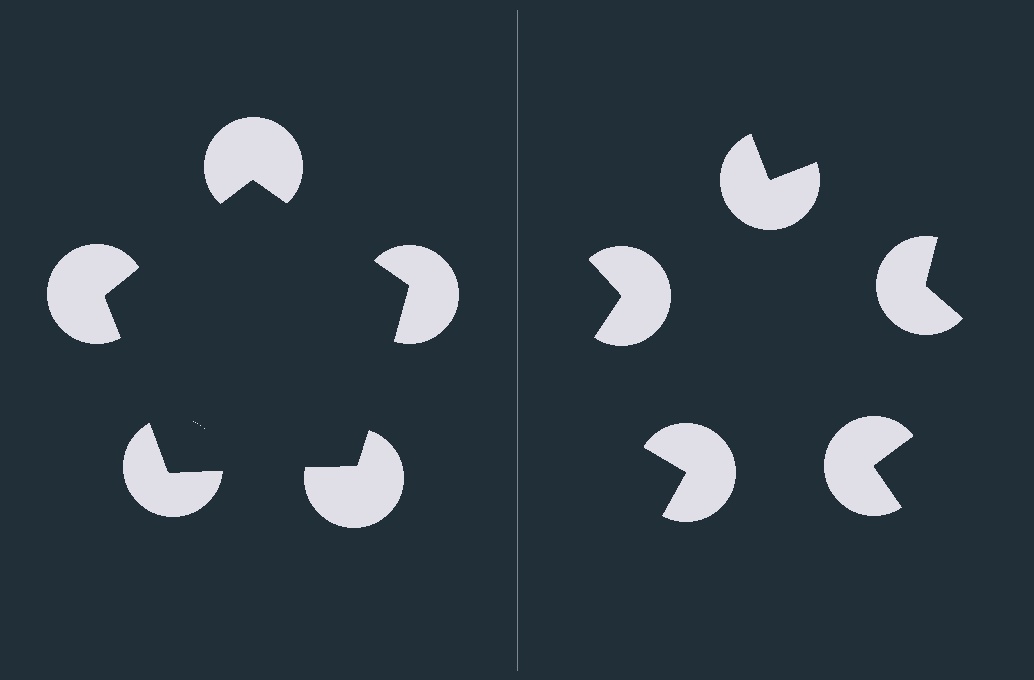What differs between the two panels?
The pac-man discs are positioned identically on both sides; only the wedge orientations differ. On the left they align to a pentagon; on the right they are misaligned.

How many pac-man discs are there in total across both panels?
10 — 5 on each side.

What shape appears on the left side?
An illusory pentagon.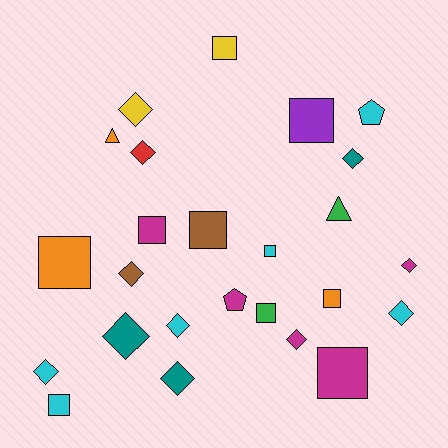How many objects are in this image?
There are 25 objects.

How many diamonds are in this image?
There are 11 diamonds.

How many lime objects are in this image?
There are no lime objects.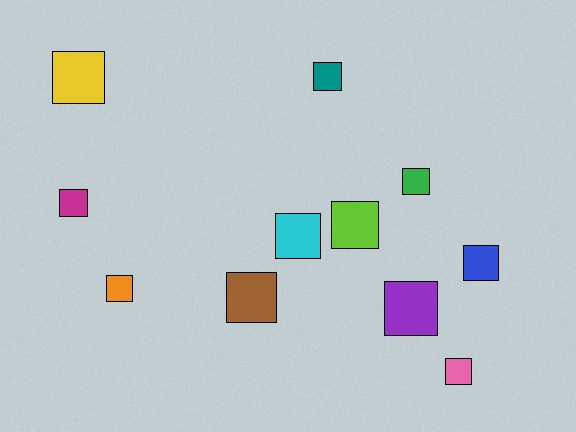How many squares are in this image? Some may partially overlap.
There are 11 squares.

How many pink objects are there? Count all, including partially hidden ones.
There is 1 pink object.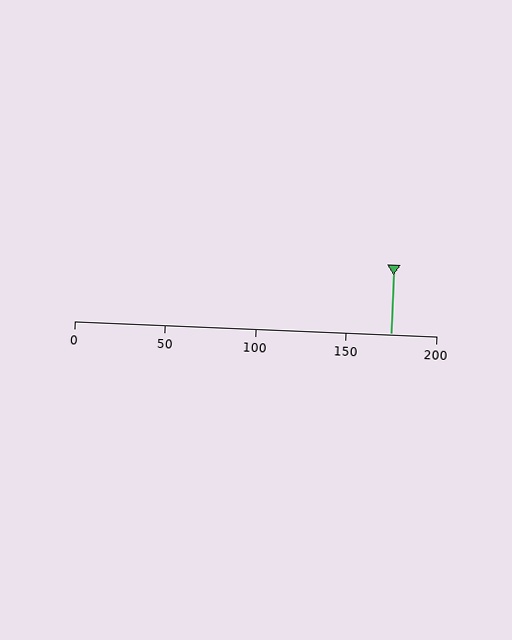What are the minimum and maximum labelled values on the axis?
The axis runs from 0 to 200.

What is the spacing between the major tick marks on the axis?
The major ticks are spaced 50 apart.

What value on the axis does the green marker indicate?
The marker indicates approximately 175.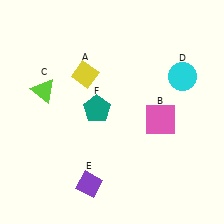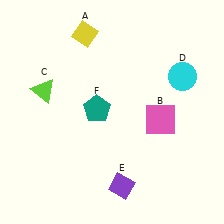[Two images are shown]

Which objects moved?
The objects that moved are: the yellow diamond (A), the purple diamond (E).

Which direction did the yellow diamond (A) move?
The yellow diamond (A) moved up.